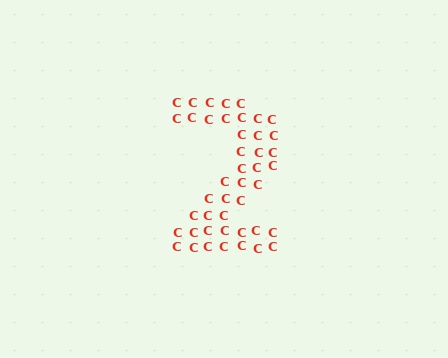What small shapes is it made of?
It is made of small letter C's.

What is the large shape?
The large shape is the digit 2.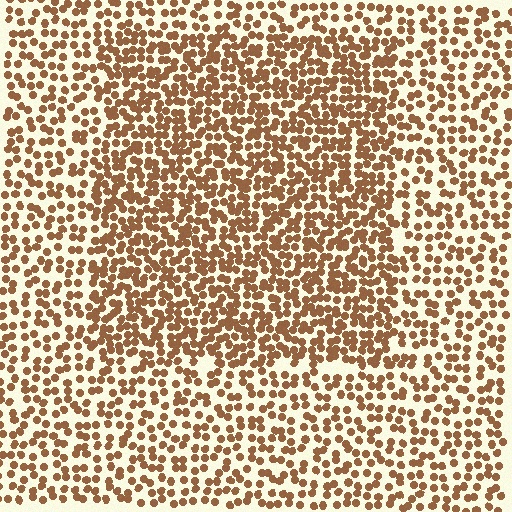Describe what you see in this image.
The image contains small brown elements arranged at two different densities. A rectangle-shaped region is visible where the elements are more densely packed than the surrounding area.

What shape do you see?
I see a rectangle.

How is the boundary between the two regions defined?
The boundary is defined by a change in element density (approximately 1.7x ratio). All elements are the same color, size, and shape.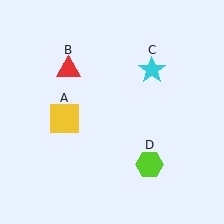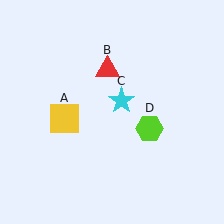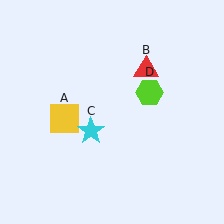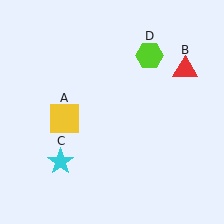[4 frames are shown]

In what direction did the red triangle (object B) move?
The red triangle (object B) moved right.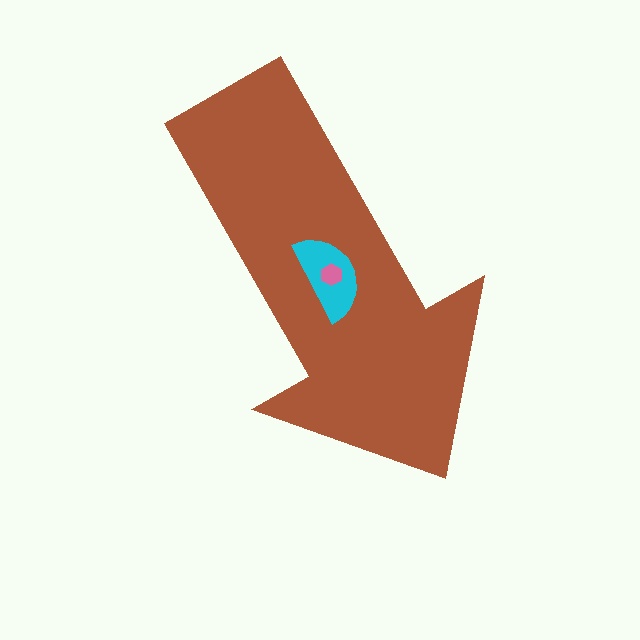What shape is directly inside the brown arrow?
The cyan semicircle.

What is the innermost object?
The pink hexagon.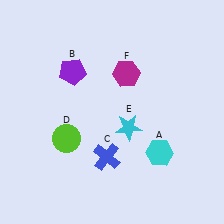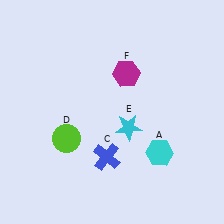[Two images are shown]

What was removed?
The purple pentagon (B) was removed in Image 2.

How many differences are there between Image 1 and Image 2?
There is 1 difference between the two images.